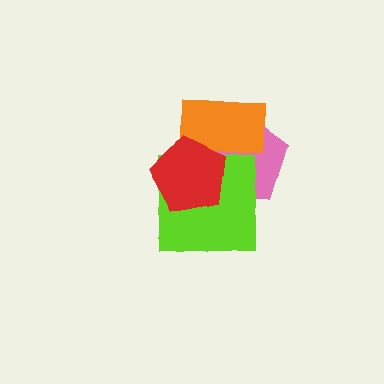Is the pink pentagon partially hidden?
Yes, it is partially covered by another shape.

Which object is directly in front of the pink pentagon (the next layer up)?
The lime square is directly in front of the pink pentagon.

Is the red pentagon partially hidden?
No, no other shape covers it.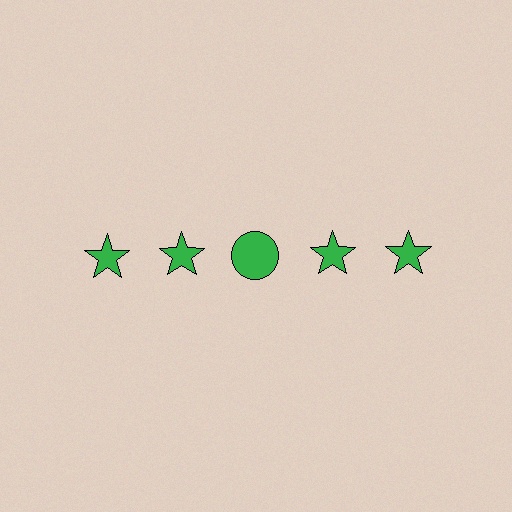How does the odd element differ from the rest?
It has a different shape: circle instead of star.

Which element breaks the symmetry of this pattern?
The green circle in the top row, center column breaks the symmetry. All other shapes are green stars.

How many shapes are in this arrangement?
There are 5 shapes arranged in a grid pattern.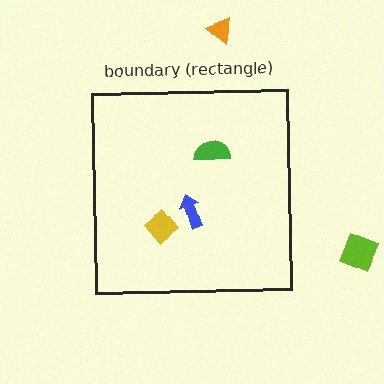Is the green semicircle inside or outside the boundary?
Inside.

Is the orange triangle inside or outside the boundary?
Outside.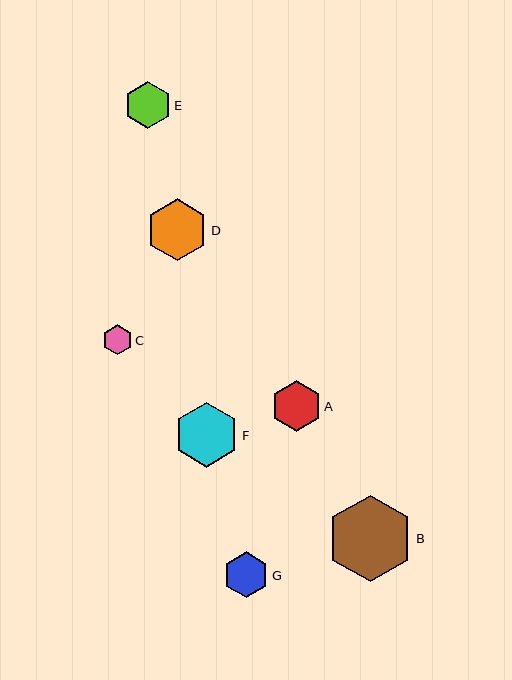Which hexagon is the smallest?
Hexagon C is the smallest with a size of approximately 30 pixels.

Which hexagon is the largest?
Hexagon B is the largest with a size of approximately 86 pixels.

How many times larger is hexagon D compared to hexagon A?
Hexagon D is approximately 1.2 times the size of hexagon A.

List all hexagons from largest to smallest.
From largest to smallest: B, F, D, A, E, G, C.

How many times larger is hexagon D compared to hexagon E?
Hexagon D is approximately 1.3 times the size of hexagon E.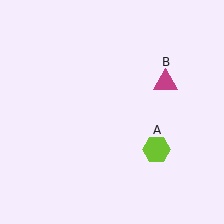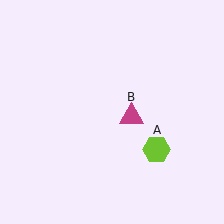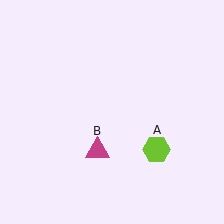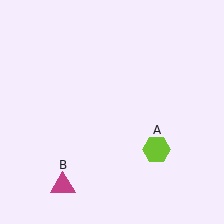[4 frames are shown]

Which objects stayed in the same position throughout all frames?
Lime hexagon (object A) remained stationary.